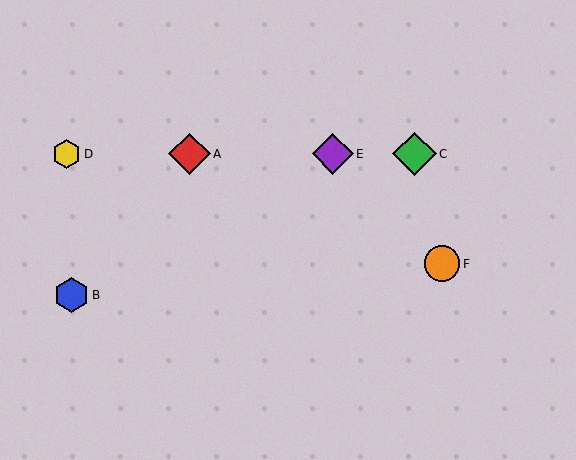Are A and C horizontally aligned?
Yes, both are at y≈154.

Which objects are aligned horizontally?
Objects A, C, D, E are aligned horizontally.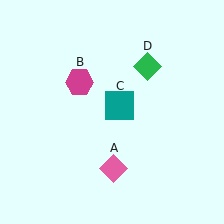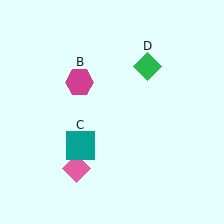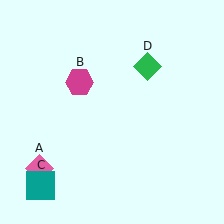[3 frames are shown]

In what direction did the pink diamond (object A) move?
The pink diamond (object A) moved left.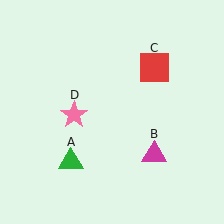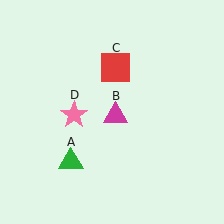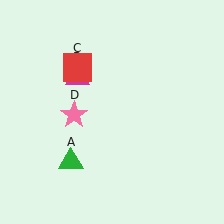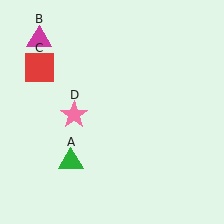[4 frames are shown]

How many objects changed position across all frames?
2 objects changed position: magenta triangle (object B), red square (object C).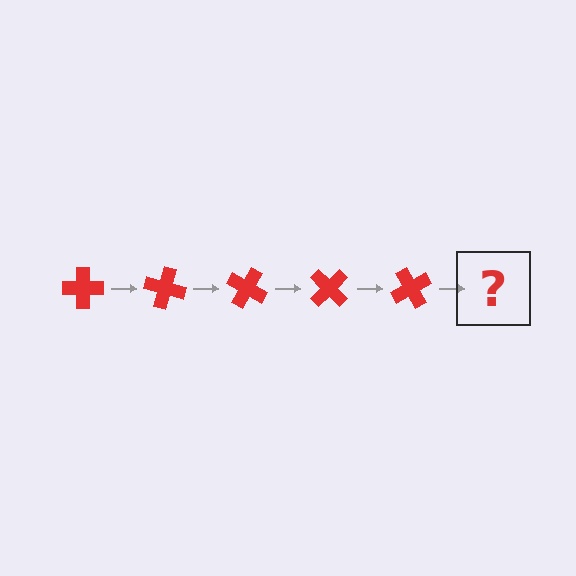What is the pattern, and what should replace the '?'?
The pattern is that the cross rotates 15 degrees each step. The '?' should be a red cross rotated 75 degrees.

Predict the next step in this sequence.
The next step is a red cross rotated 75 degrees.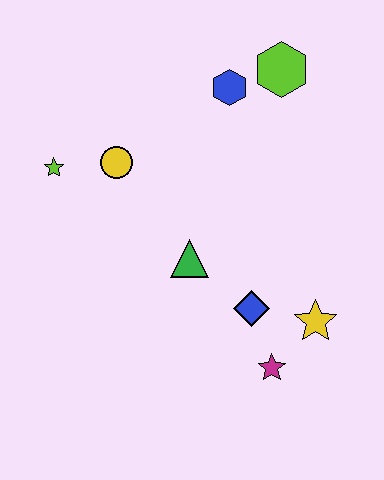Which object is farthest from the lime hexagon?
The magenta star is farthest from the lime hexagon.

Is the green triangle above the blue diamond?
Yes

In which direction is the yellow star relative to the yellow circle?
The yellow star is to the right of the yellow circle.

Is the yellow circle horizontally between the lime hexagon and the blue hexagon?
No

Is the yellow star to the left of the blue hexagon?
No